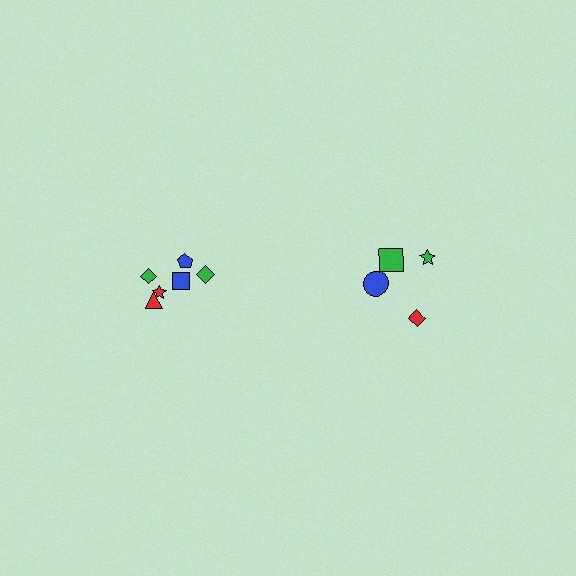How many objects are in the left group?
There are 6 objects.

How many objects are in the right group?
There are 4 objects.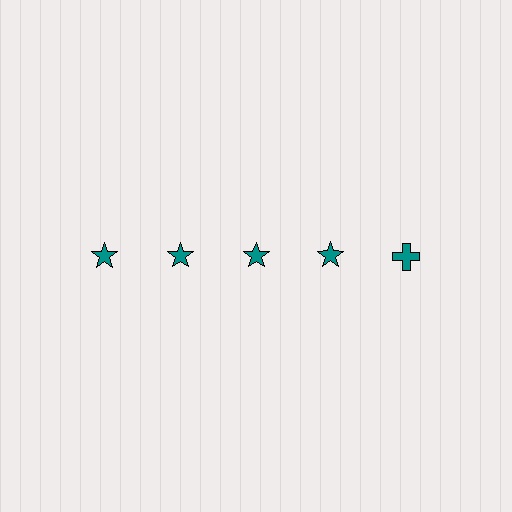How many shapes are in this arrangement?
There are 5 shapes arranged in a grid pattern.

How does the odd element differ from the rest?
It has a different shape: cross instead of star.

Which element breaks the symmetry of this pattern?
The teal cross in the top row, rightmost column breaks the symmetry. All other shapes are teal stars.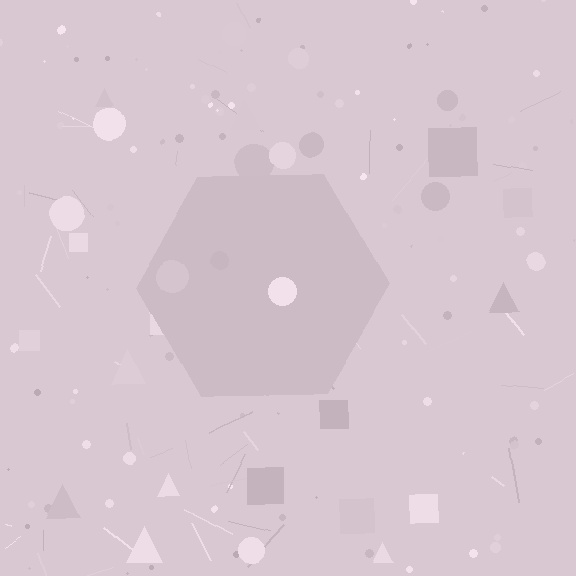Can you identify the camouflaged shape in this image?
The camouflaged shape is a hexagon.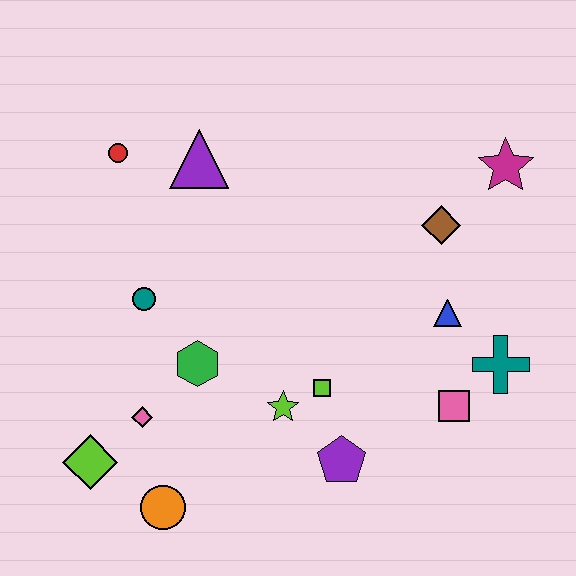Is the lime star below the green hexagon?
Yes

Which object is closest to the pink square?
The teal cross is closest to the pink square.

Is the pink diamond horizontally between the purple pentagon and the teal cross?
No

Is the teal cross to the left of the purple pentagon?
No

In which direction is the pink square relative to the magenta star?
The pink square is below the magenta star.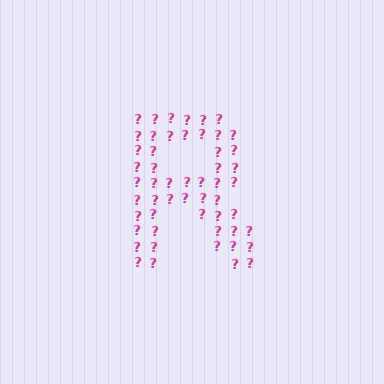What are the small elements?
The small elements are question marks.